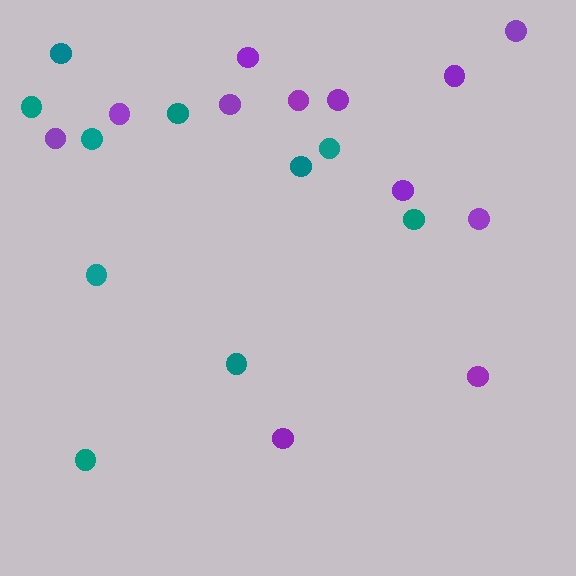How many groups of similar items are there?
There are 2 groups: one group of teal circles (10) and one group of purple circles (12).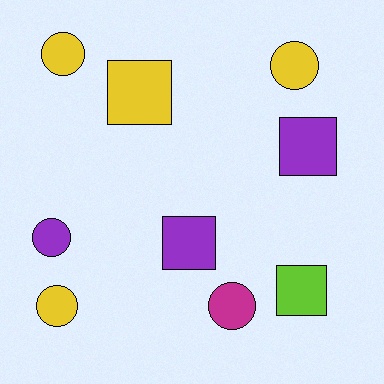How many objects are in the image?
There are 9 objects.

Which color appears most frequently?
Yellow, with 4 objects.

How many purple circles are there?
There is 1 purple circle.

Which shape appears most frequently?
Circle, with 5 objects.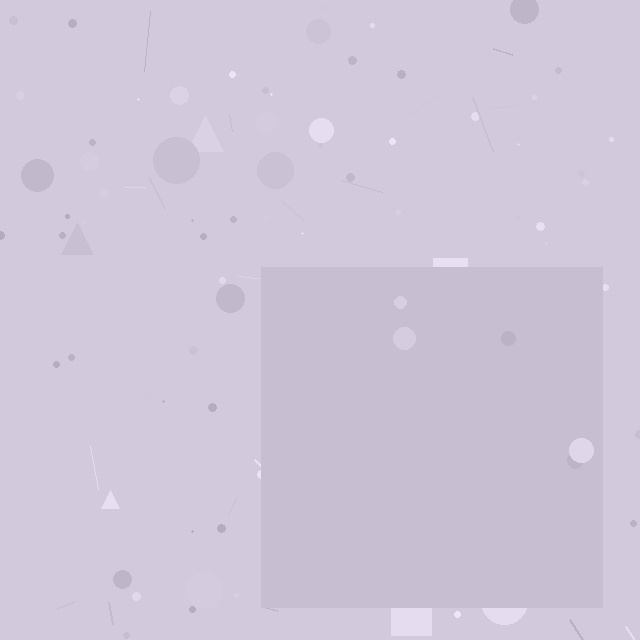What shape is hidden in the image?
A square is hidden in the image.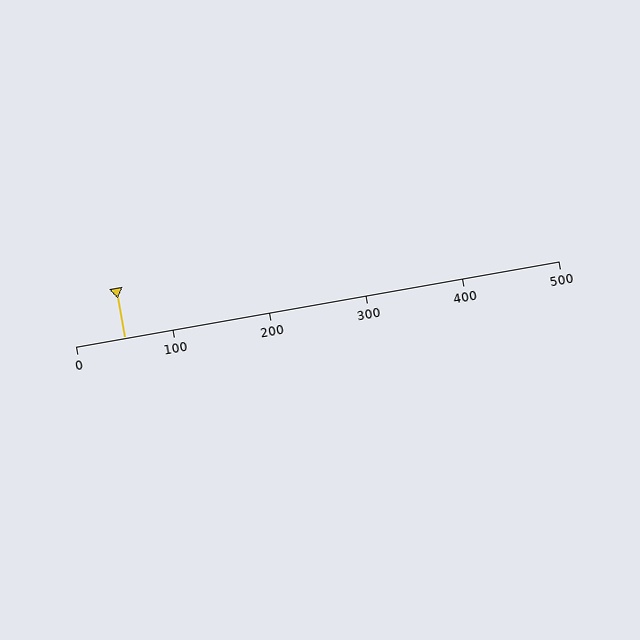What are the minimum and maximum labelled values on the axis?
The axis runs from 0 to 500.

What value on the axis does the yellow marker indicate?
The marker indicates approximately 50.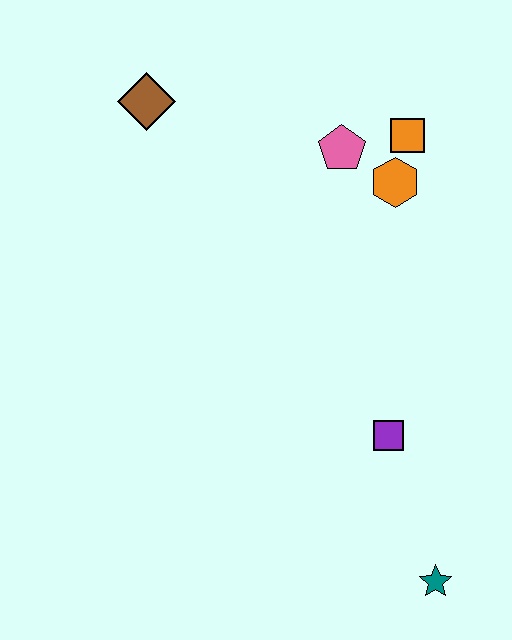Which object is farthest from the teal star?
The brown diamond is farthest from the teal star.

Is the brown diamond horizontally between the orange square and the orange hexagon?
No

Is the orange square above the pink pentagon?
Yes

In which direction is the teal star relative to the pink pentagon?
The teal star is below the pink pentagon.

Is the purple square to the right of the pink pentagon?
Yes